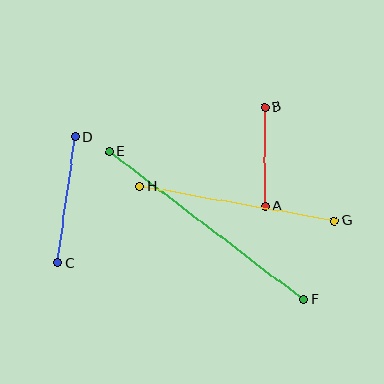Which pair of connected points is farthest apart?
Points E and F are farthest apart.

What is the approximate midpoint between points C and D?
The midpoint is at approximately (67, 200) pixels.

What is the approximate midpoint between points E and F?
The midpoint is at approximately (206, 225) pixels.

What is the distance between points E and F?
The distance is approximately 244 pixels.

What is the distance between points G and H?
The distance is approximately 197 pixels.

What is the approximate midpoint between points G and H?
The midpoint is at approximately (237, 203) pixels.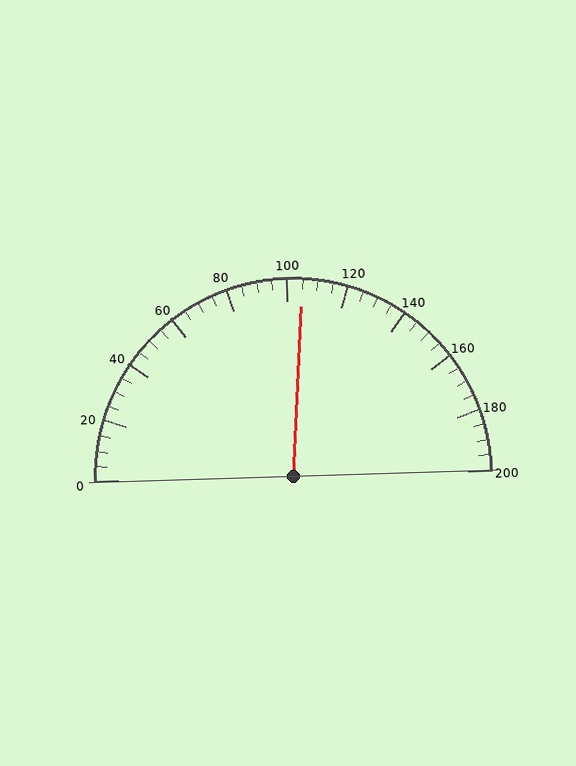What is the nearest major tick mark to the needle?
The nearest major tick mark is 100.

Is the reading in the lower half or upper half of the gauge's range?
The reading is in the upper half of the range (0 to 200).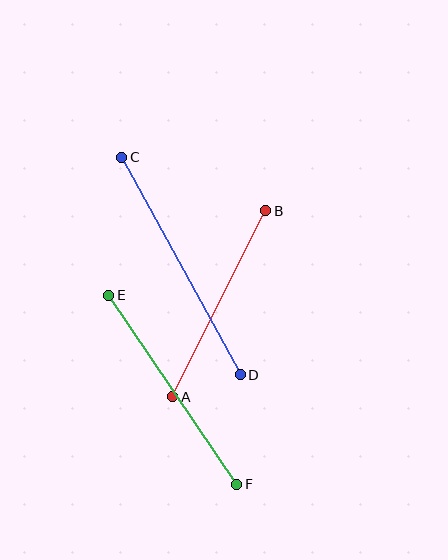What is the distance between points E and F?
The distance is approximately 229 pixels.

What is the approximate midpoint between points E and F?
The midpoint is at approximately (173, 390) pixels.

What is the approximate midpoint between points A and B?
The midpoint is at approximately (219, 304) pixels.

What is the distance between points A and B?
The distance is approximately 208 pixels.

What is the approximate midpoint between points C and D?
The midpoint is at approximately (181, 266) pixels.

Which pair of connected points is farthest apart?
Points C and D are farthest apart.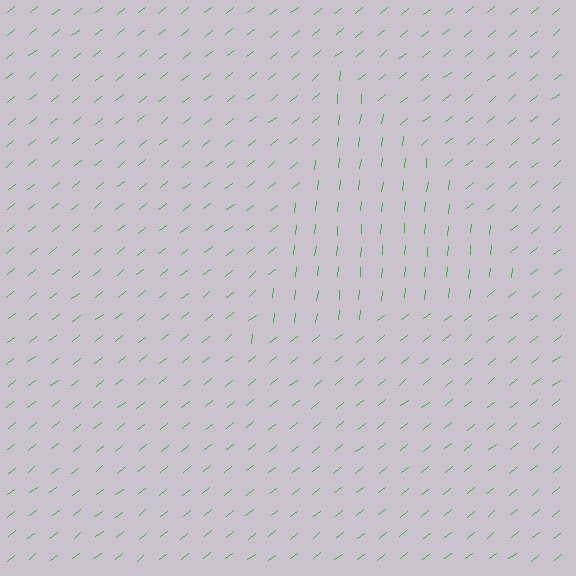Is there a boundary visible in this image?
Yes, there is a texture boundary formed by a change in line orientation.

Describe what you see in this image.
The image is filled with small green line segments. A triangle region in the image has lines oriented differently from the surrounding lines, creating a visible texture boundary.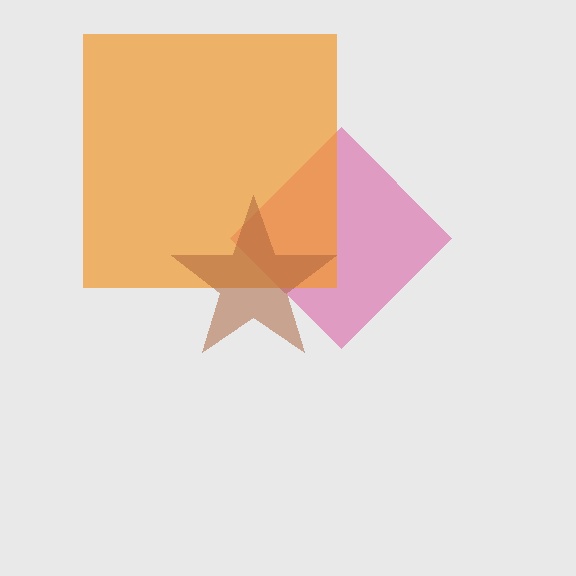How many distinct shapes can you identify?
There are 3 distinct shapes: a magenta diamond, an orange square, a brown star.